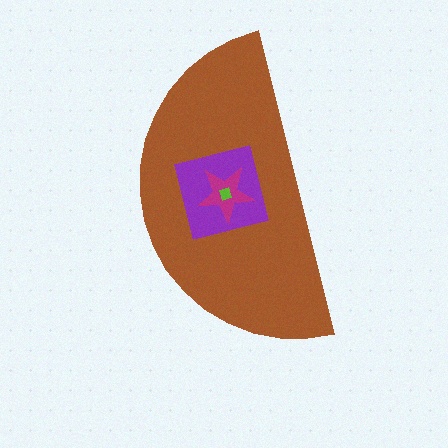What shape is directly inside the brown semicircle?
The purple square.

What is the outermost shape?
The brown semicircle.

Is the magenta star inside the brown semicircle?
Yes.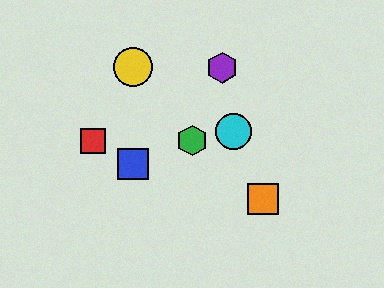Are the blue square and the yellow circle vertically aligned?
Yes, both are at x≈133.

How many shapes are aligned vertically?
2 shapes (the blue square, the yellow circle) are aligned vertically.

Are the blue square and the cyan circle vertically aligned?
No, the blue square is at x≈133 and the cyan circle is at x≈233.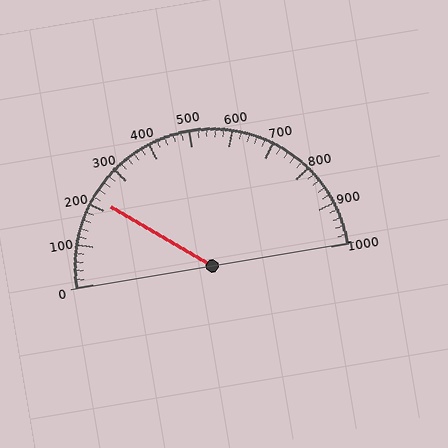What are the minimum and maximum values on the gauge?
The gauge ranges from 0 to 1000.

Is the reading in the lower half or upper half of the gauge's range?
The reading is in the lower half of the range (0 to 1000).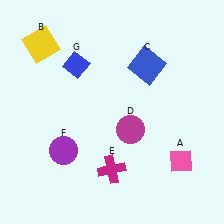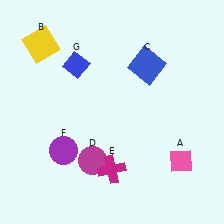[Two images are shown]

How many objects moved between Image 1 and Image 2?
1 object moved between the two images.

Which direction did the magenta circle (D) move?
The magenta circle (D) moved left.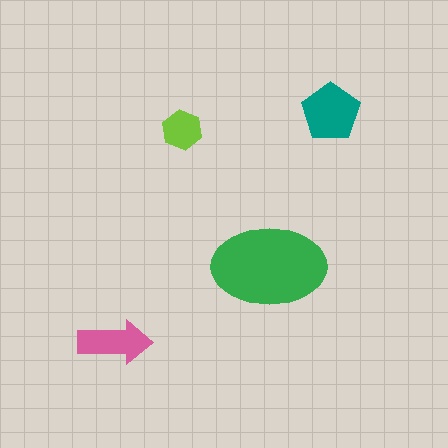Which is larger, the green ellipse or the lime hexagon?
The green ellipse.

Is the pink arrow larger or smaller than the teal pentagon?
Smaller.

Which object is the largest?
The green ellipse.